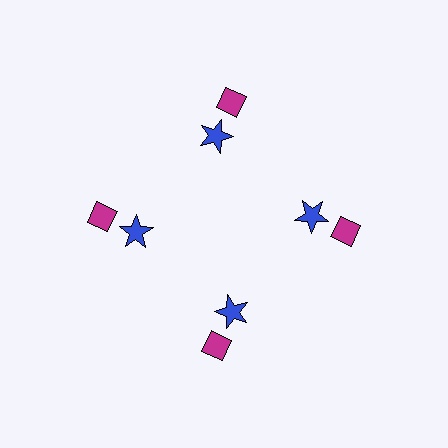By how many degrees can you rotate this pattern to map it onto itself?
The pattern maps onto itself every 90 degrees of rotation.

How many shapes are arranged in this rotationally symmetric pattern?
There are 8 shapes, arranged in 4 groups of 2.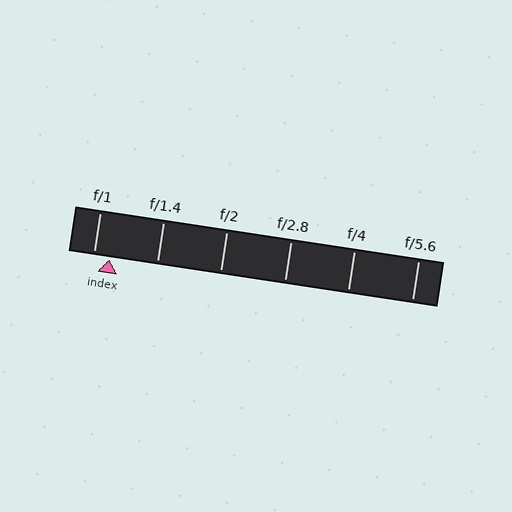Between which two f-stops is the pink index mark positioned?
The index mark is between f/1 and f/1.4.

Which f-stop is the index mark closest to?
The index mark is closest to f/1.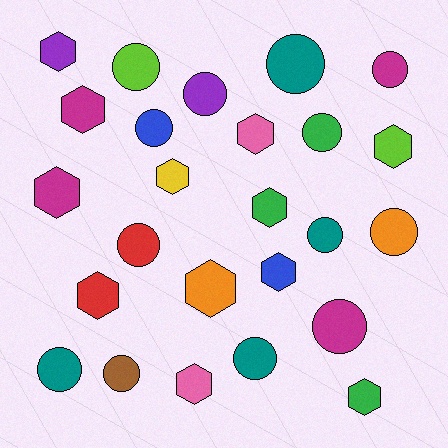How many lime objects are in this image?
There are 2 lime objects.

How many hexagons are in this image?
There are 12 hexagons.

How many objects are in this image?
There are 25 objects.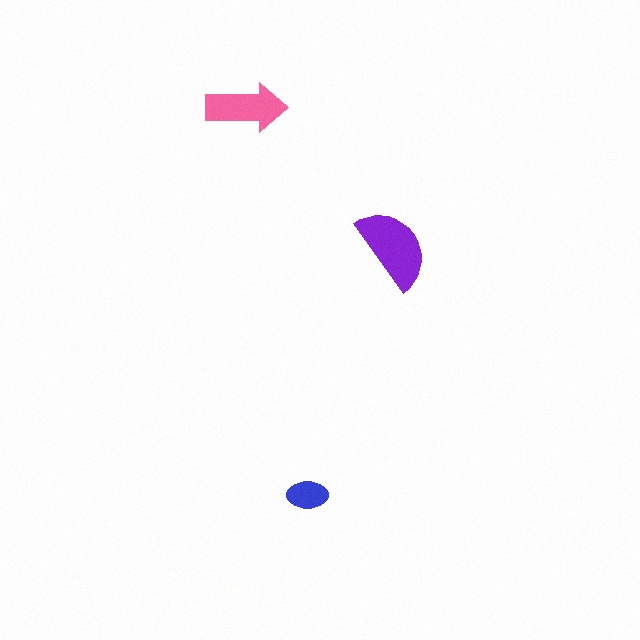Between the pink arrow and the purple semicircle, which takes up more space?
The purple semicircle.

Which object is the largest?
The purple semicircle.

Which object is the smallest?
The blue ellipse.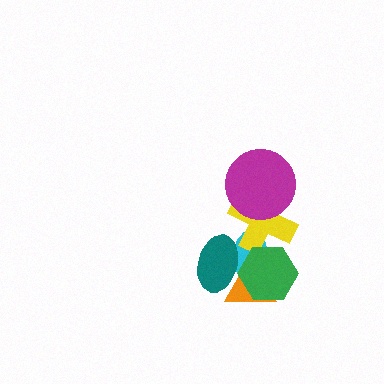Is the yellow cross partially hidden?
Yes, it is partially covered by another shape.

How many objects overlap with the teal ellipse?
3 objects overlap with the teal ellipse.